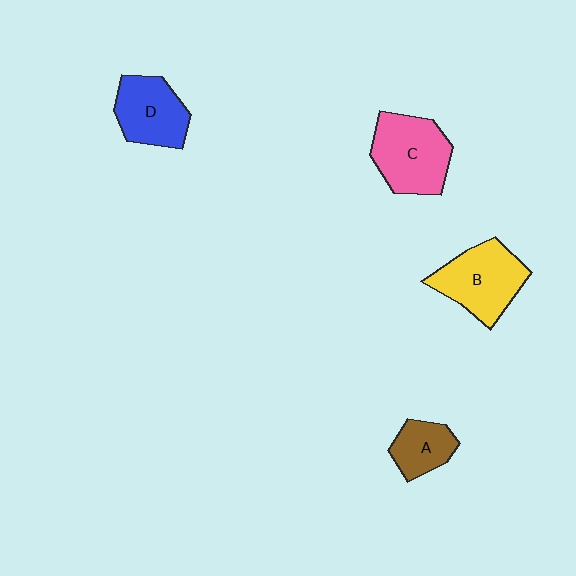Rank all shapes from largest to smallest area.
From largest to smallest: C (pink), B (yellow), D (blue), A (brown).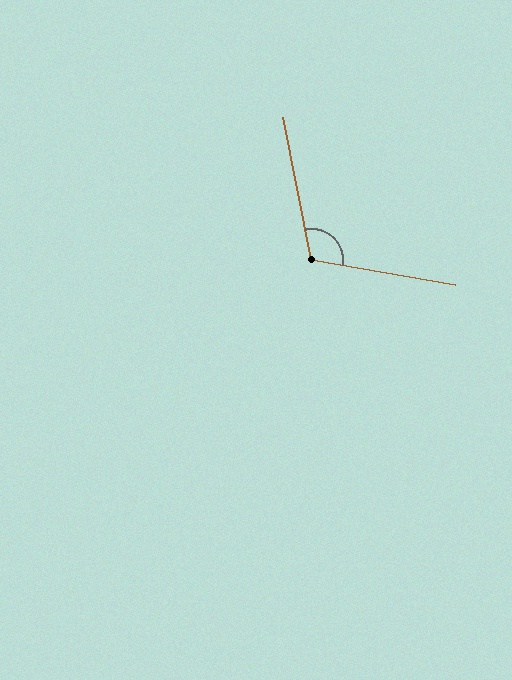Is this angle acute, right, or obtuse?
It is obtuse.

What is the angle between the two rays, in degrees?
Approximately 111 degrees.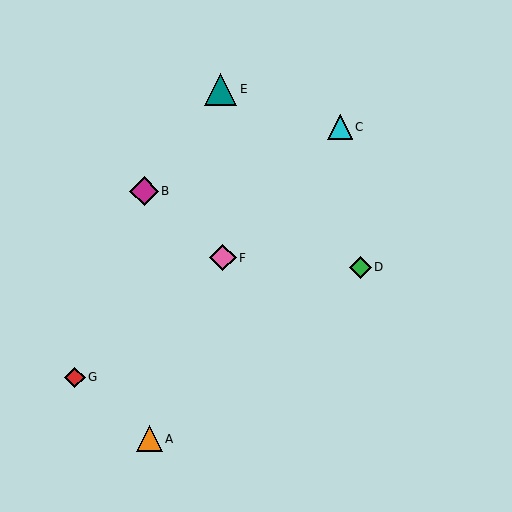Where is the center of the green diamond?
The center of the green diamond is at (360, 267).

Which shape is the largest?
The teal triangle (labeled E) is the largest.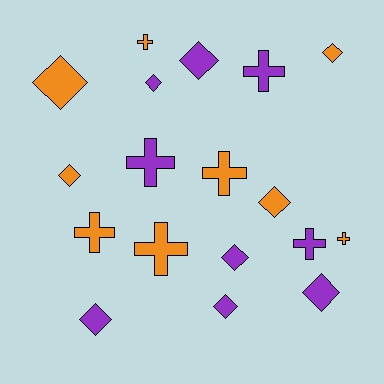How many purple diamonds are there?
There are 6 purple diamonds.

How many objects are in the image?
There are 18 objects.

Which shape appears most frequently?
Diamond, with 10 objects.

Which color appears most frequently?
Purple, with 9 objects.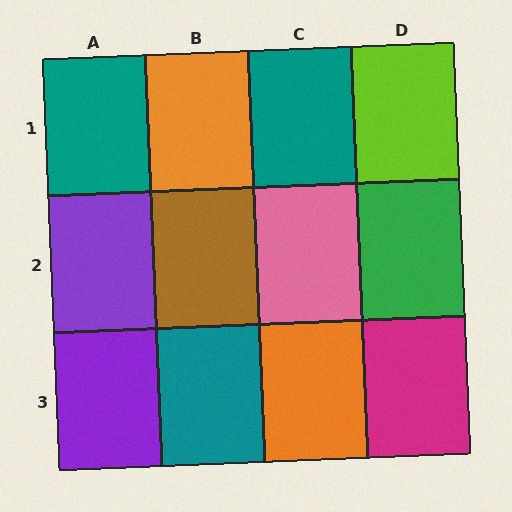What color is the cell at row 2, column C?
Pink.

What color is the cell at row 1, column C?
Teal.